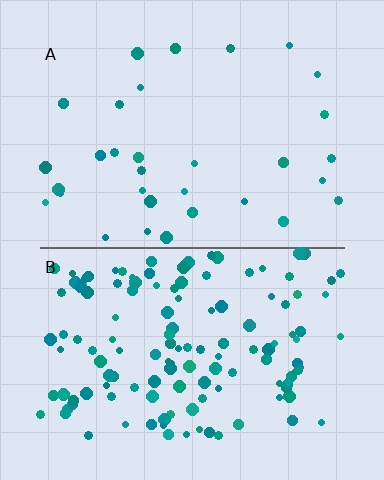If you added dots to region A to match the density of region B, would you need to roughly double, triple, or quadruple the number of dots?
Approximately quadruple.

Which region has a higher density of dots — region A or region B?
B (the bottom).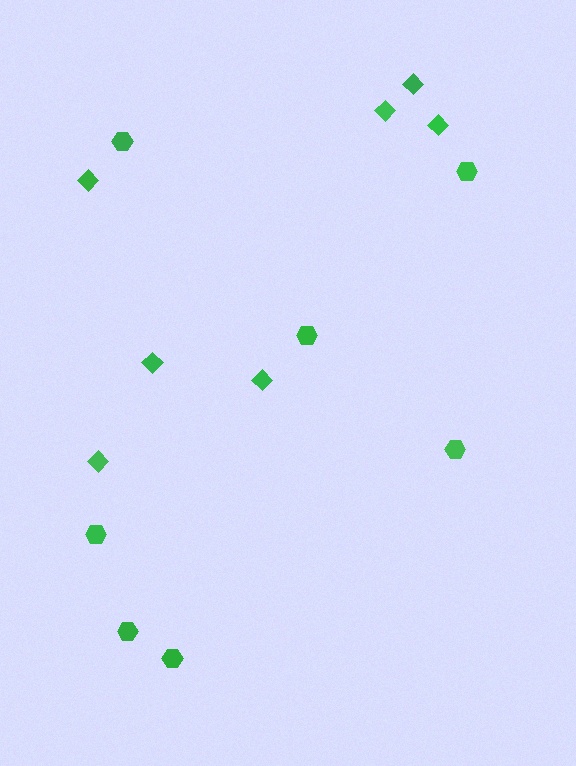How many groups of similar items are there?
There are 2 groups: one group of hexagons (7) and one group of diamonds (7).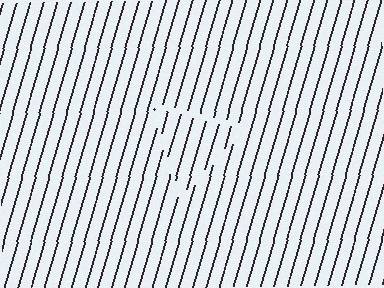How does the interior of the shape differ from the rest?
The interior of the shape contains the same grating, shifted by half a period — the contour is defined by the phase discontinuity where line-ends from the inner and outer gratings abut.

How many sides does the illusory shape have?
3 sides — the line-ends trace a triangle.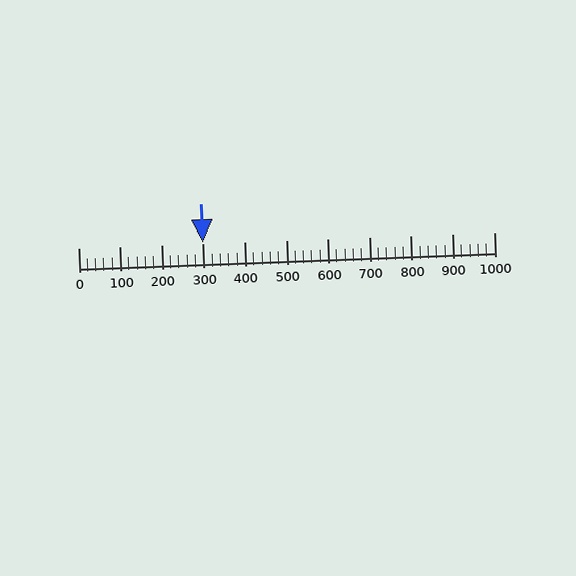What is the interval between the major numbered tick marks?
The major tick marks are spaced 100 units apart.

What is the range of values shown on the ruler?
The ruler shows values from 0 to 1000.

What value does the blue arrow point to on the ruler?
The blue arrow points to approximately 300.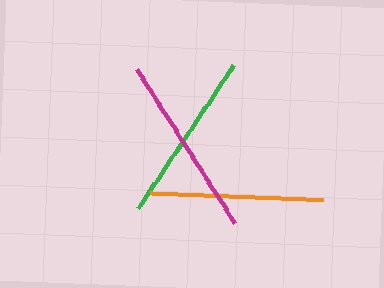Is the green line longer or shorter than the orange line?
The orange line is longer than the green line.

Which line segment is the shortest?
The green line is the shortest at approximately 172 pixels.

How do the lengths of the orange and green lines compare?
The orange and green lines are approximately the same length.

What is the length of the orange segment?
The orange segment is approximately 173 pixels long.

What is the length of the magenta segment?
The magenta segment is approximately 183 pixels long.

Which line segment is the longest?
The magenta line is the longest at approximately 183 pixels.